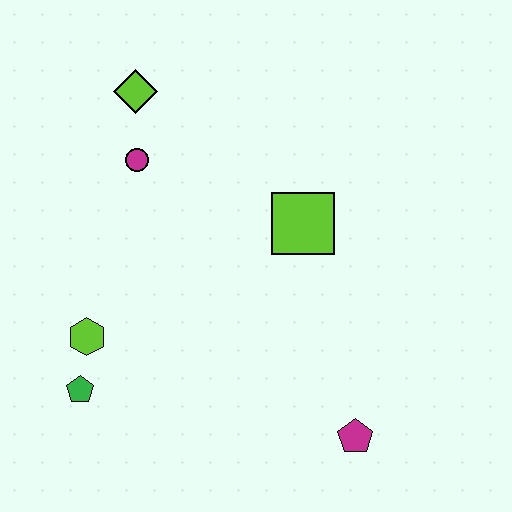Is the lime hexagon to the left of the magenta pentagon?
Yes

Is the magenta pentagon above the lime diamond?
No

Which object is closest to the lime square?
The magenta circle is closest to the lime square.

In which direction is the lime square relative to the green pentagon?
The lime square is to the right of the green pentagon.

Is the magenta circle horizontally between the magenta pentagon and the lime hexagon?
Yes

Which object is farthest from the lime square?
The green pentagon is farthest from the lime square.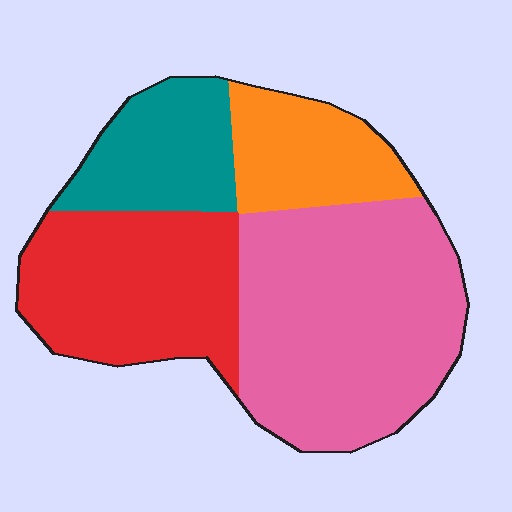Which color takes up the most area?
Pink, at roughly 40%.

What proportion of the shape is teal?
Teal covers about 15% of the shape.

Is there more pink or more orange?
Pink.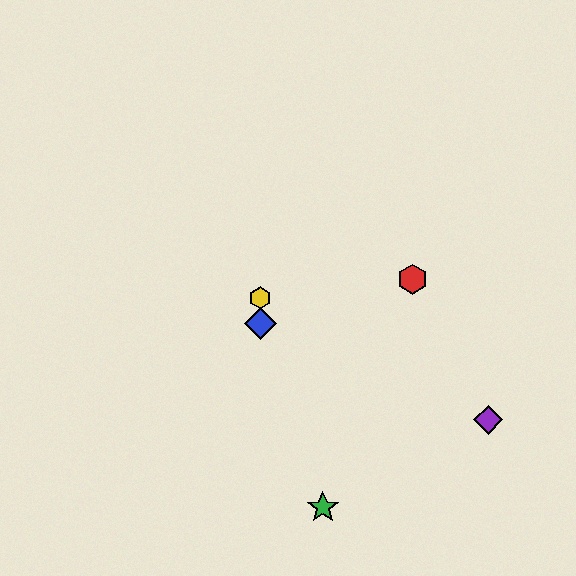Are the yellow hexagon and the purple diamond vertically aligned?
No, the yellow hexagon is at x≈260 and the purple diamond is at x≈488.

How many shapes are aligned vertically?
2 shapes (the blue diamond, the yellow hexagon) are aligned vertically.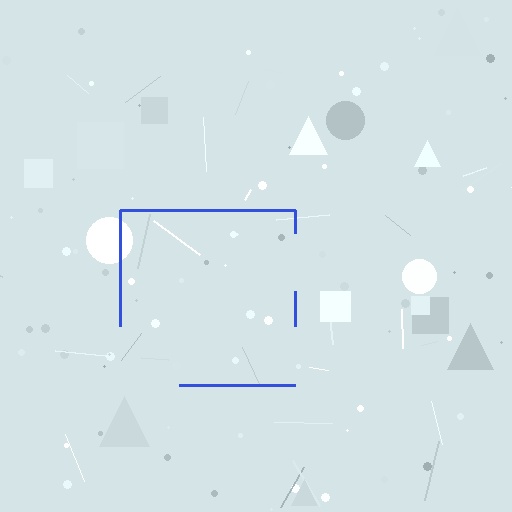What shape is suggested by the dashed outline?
The dashed outline suggests a square.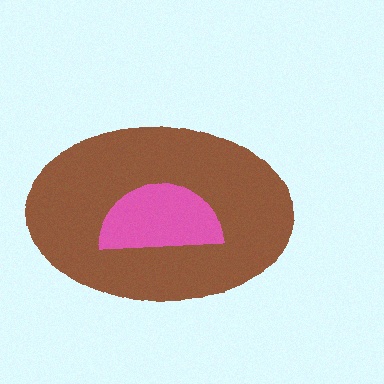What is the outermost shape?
The brown ellipse.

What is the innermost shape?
The pink semicircle.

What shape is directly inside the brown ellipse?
The pink semicircle.